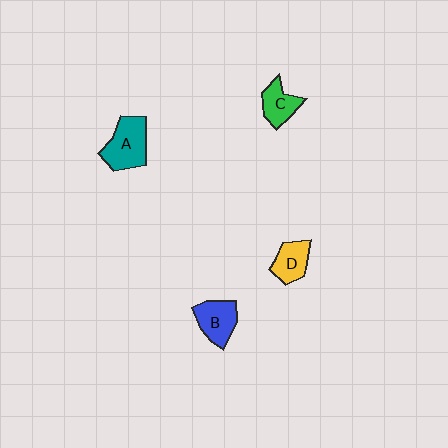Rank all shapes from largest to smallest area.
From largest to smallest: A (teal), B (blue), D (yellow), C (green).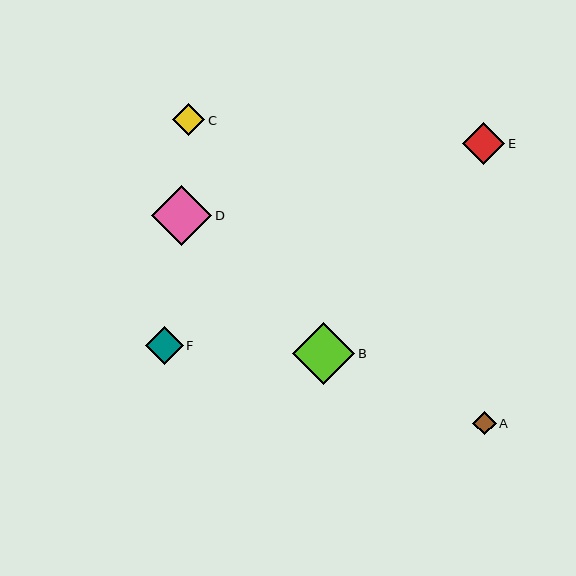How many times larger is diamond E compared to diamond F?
Diamond E is approximately 1.1 times the size of diamond F.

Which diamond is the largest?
Diamond B is the largest with a size of approximately 62 pixels.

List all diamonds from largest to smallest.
From largest to smallest: B, D, E, F, C, A.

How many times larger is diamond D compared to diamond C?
Diamond D is approximately 1.9 times the size of diamond C.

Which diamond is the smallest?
Diamond A is the smallest with a size of approximately 24 pixels.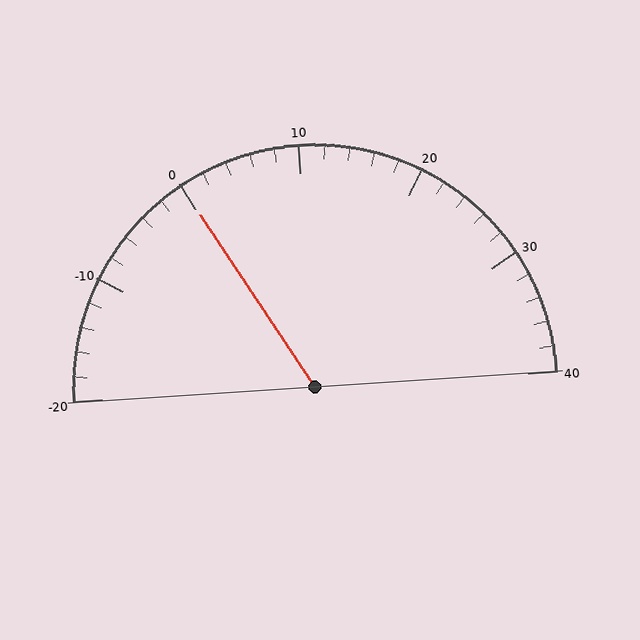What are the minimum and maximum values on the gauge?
The gauge ranges from -20 to 40.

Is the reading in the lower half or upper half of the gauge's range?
The reading is in the lower half of the range (-20 to 40).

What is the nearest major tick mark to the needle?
The nearest major tick mark is 0.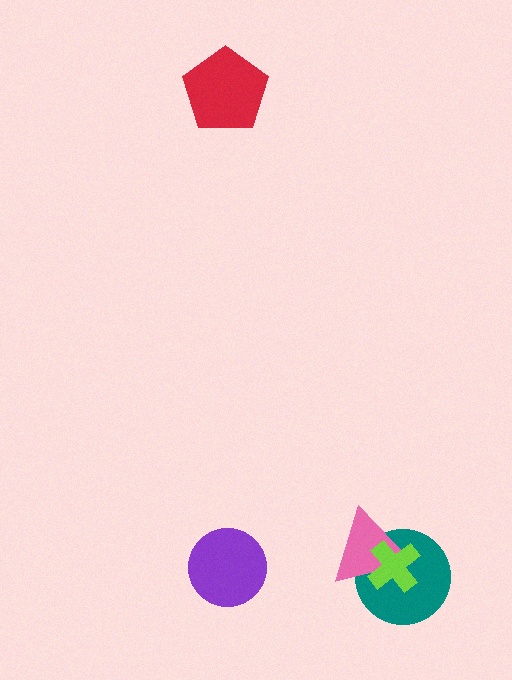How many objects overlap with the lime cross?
2 objects overlap with the lime cross.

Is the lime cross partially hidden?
No, no other shape covers it.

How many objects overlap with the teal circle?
2 objects overlap with the teal circle.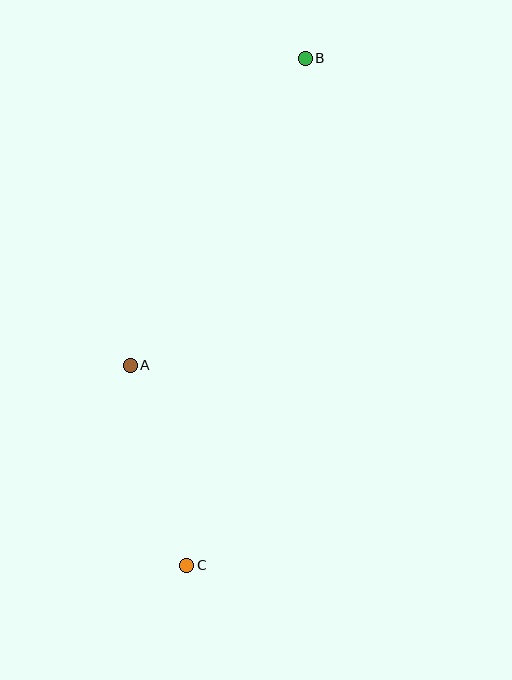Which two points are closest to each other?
Points A and C are closest to each other.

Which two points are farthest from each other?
Points B and C are farthest from each other.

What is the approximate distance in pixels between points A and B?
The distance between A and B is approximately 354 pixels.